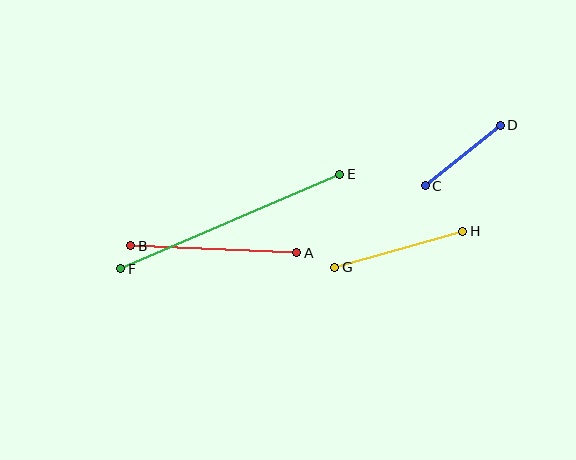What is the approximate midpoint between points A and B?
The midpoint is at approximately (214, 249) pixels.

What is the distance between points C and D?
The distance is approximately 96 pixels.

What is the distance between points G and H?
The distance is approximately 133 pixels.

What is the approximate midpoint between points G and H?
The midpoint is at approximately (399, 249) pixels.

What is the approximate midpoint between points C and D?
The midpoint is at approximately (463, 156) pixels.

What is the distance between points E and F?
The distance is approximately 238 pixels.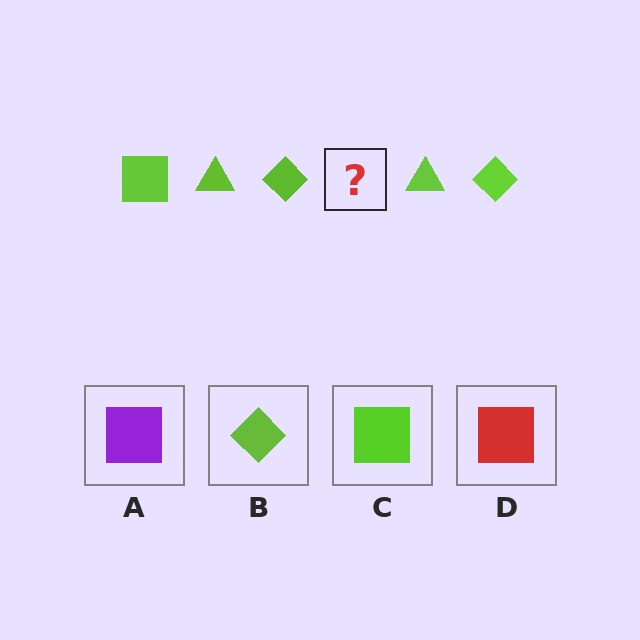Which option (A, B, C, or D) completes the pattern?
C.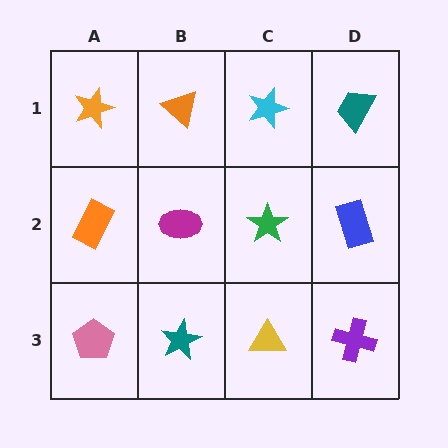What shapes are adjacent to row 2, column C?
A cyan star (row 1, column C), a yellow triangle (row 3, column C), a magenta ellipse (row 2, column B), a blue rectangle (row 2, column D).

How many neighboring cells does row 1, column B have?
3.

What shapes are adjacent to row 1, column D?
A blue rectangle (row 2, column D), a cyan star (row 1, column C).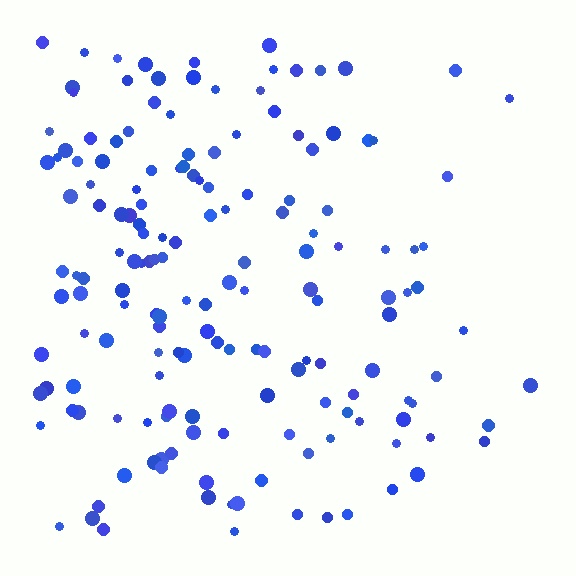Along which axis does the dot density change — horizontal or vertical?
Horizontal.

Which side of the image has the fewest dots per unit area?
The right.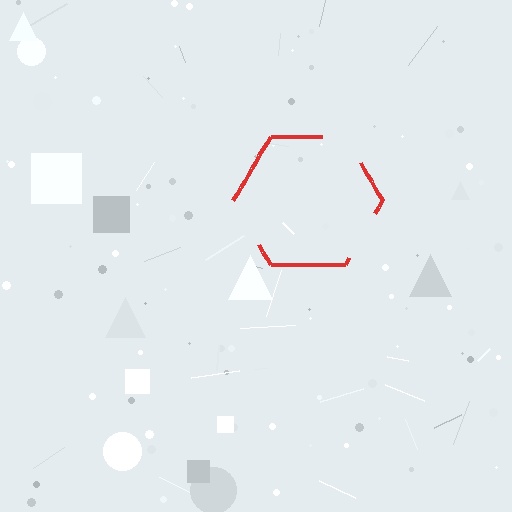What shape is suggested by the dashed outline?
The dashed outline suggests a hexagon.